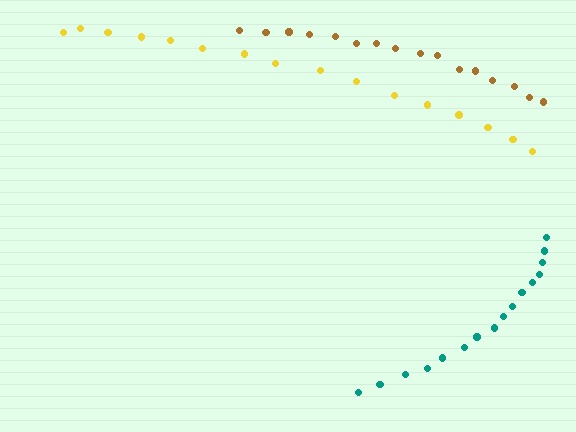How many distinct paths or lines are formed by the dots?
There are 3 distinct paths.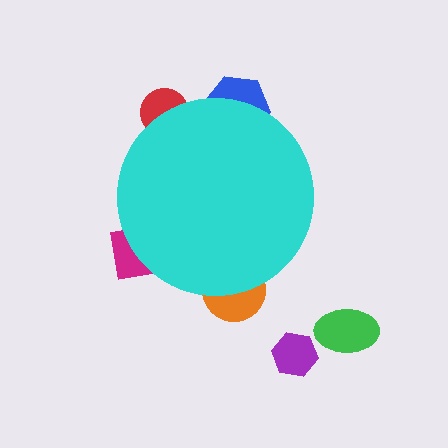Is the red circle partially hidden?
Yes, the red circle is partially hidden behind the cyan circle.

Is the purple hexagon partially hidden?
No, the purple hexagon is fully visible.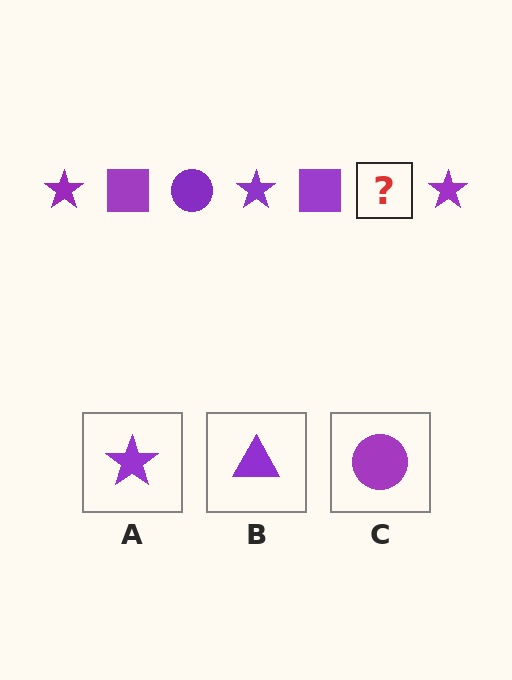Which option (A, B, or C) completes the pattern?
C.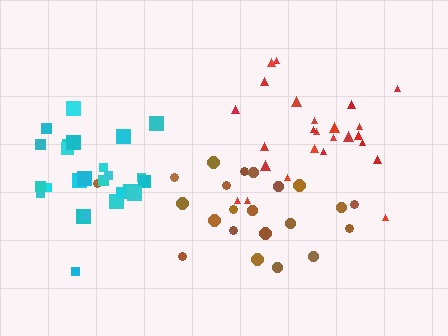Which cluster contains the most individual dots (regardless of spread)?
Red (25).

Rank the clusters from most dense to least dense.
cyan, red, brown.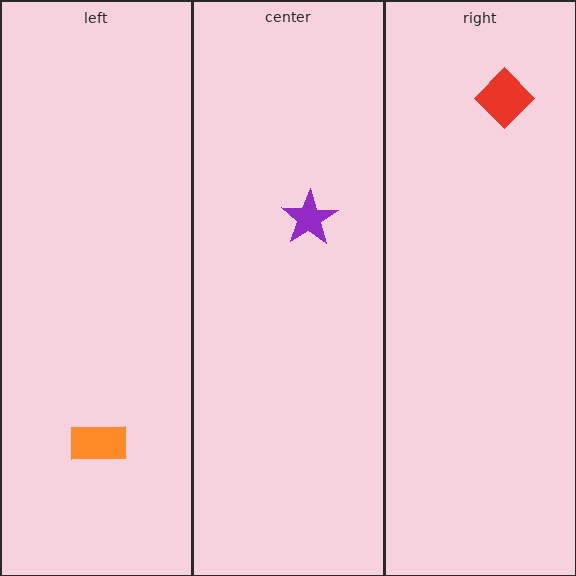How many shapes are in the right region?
1.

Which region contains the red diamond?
The right region.